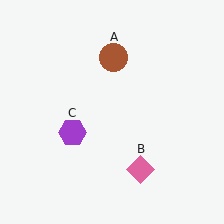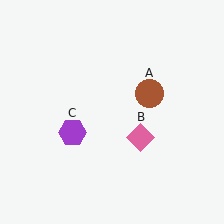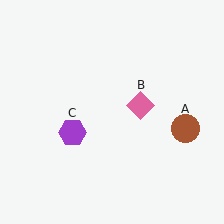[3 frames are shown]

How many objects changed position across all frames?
2 objects changed position: brown circle (object A), pink diamond (object B).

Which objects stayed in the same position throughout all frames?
Purple hexagon (object C) remained stationary.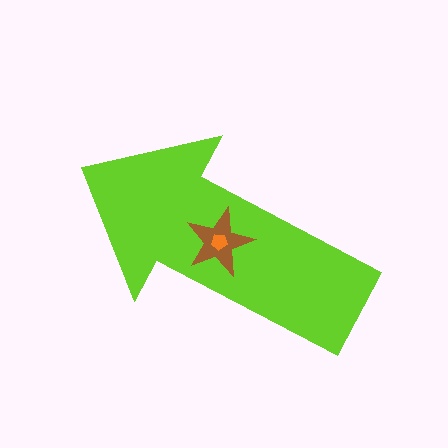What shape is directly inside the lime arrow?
The brown star.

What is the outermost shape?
The lime arrow.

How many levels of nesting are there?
3.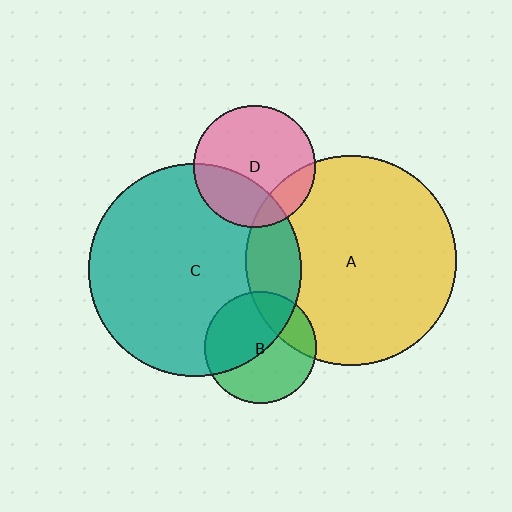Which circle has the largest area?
Circle C (teal).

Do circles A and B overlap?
Yes.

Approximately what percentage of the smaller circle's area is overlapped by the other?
Approximately 25%.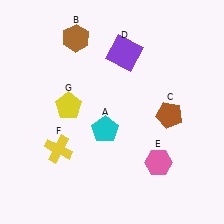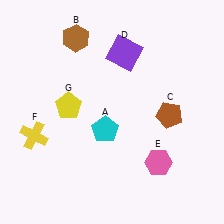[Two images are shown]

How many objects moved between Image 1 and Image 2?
1 object moved between the two images.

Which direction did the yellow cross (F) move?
The yellow cross (F) moved left.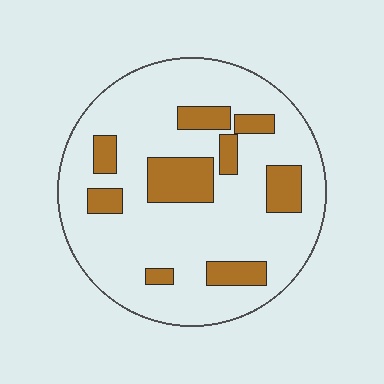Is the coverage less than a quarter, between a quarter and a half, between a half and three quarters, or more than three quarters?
Less than a quarter.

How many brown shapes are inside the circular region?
9.